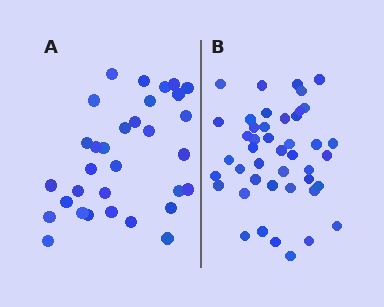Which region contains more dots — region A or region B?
Region B (the right region) has more dots.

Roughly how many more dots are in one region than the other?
Region B has roughly 12 or so more dots than region A.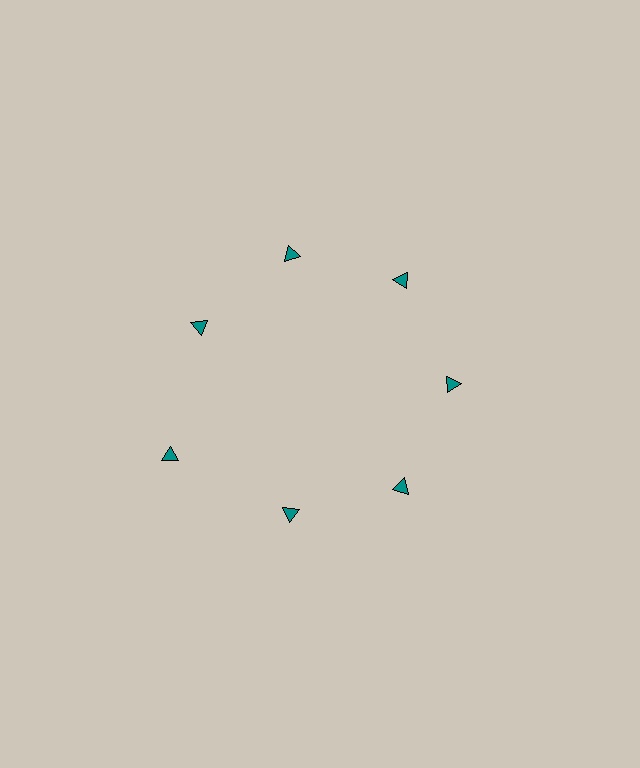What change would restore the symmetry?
The symmetry would be restored by moving it inward, back onto the ring so that all 7 triangles sit at equal angles and equal distance from the center.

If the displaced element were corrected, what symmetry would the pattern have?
It would have 7-fold rotational symmetry — the pattern would map onto itself every 51 degrees.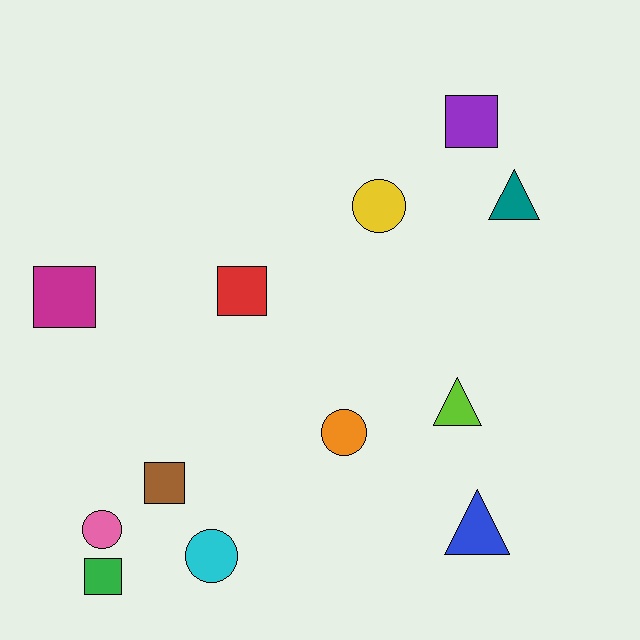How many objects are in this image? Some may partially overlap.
There are 12 objects.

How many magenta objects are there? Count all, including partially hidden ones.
There is 1 magenta object.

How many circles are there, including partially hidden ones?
There are 4 circles.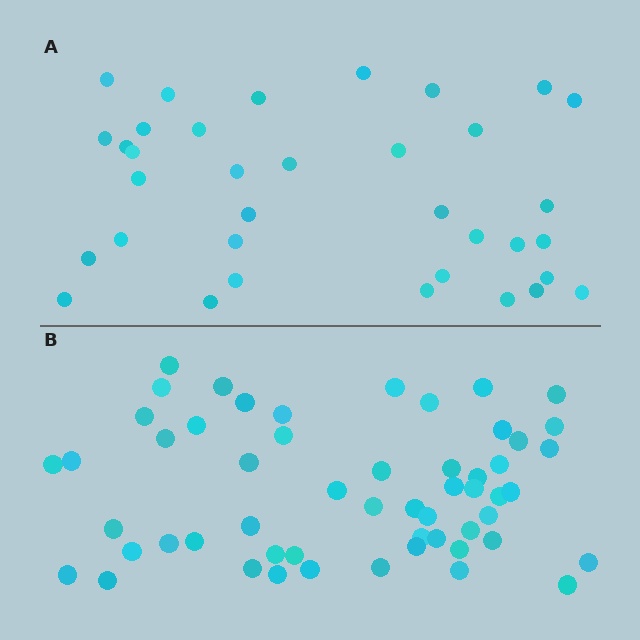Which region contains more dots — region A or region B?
Region B (the bottom region) has more dots.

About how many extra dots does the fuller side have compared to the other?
Region B has approximately 20 more dots than region A.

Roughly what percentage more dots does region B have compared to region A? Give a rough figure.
About 55% more.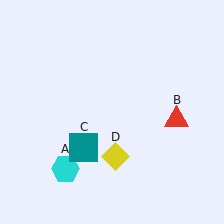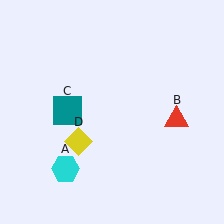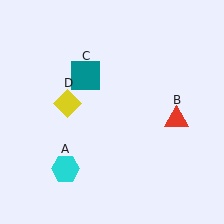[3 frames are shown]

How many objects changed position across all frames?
2 objects changed position: teal square (object C), yellow diamond (object D).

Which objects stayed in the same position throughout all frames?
Cyan hexagon (object A) and red triangle (object B) remained stationary.